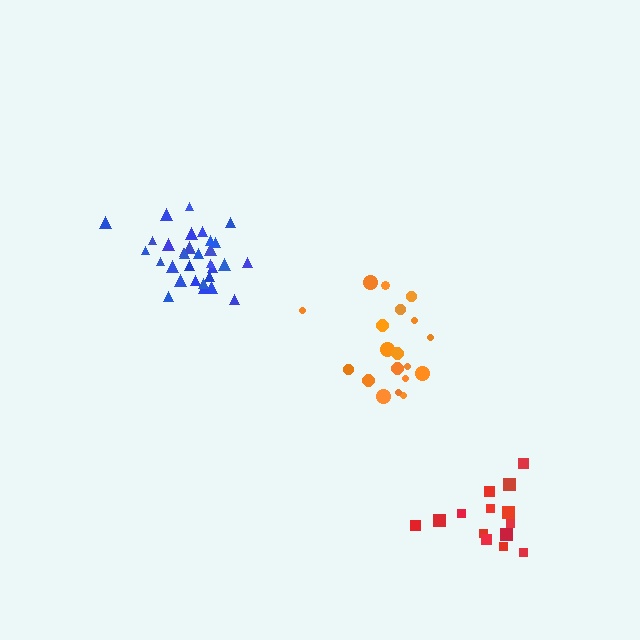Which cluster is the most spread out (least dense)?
Orange.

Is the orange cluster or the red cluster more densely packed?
Red.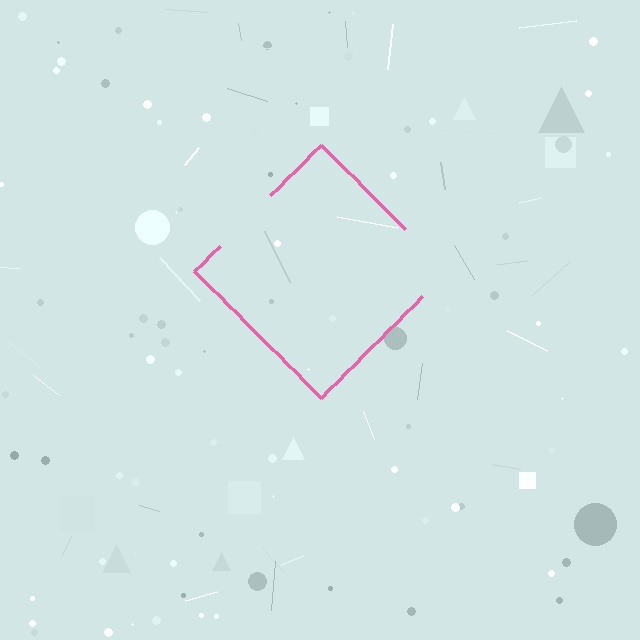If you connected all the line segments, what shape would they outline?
They would outline a diamond.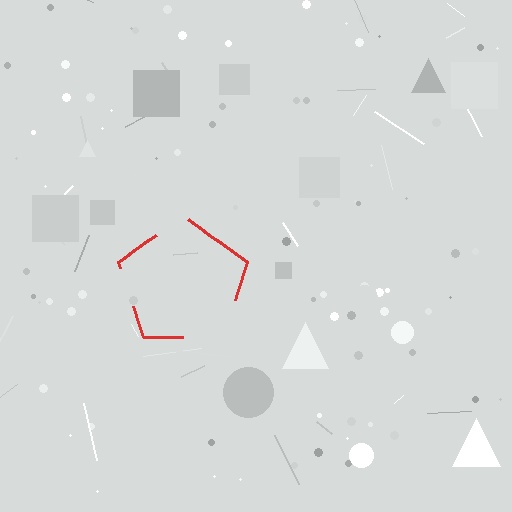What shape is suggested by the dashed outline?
The dashed outline suggests a pentagon.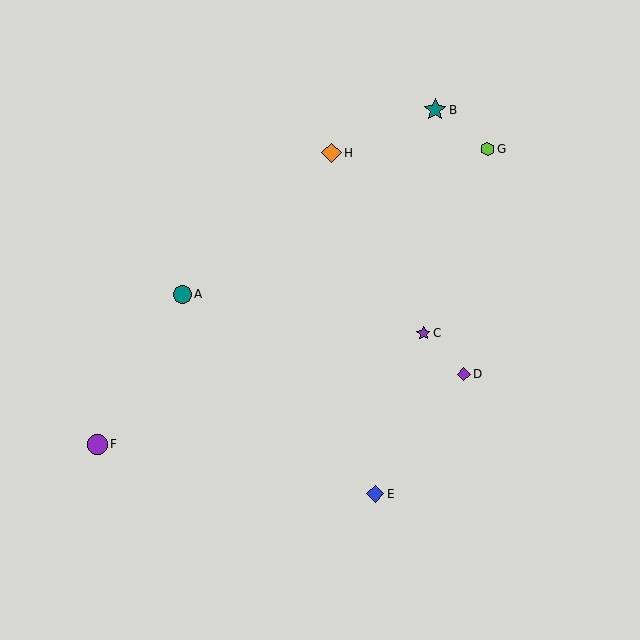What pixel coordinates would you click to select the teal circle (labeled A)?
Click at (182, 294) to select the teal circle A.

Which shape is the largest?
The teal star (labeled B) is the largest.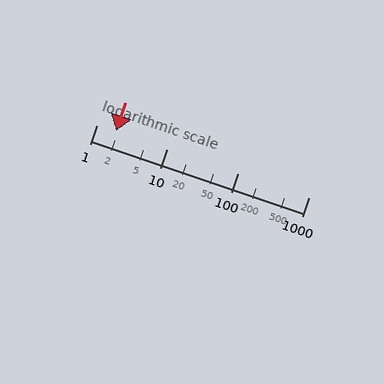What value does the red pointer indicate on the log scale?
The pointer indicates approximately 1.9.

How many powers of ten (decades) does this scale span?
The scale spans 3 decades, from 1 to 1000.